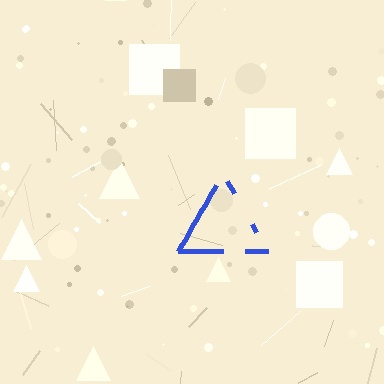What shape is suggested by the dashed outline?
The dashed outline suggests a triangle.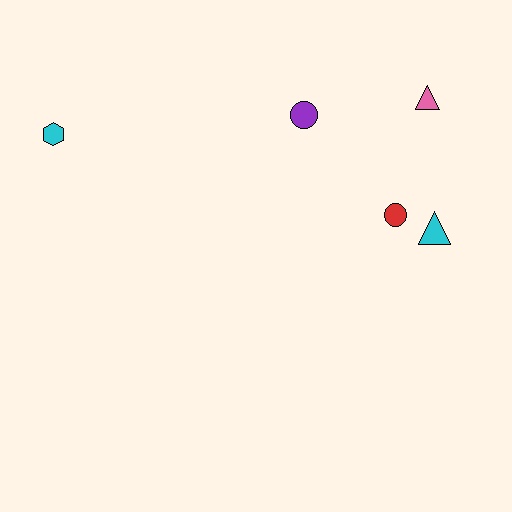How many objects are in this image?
There are 5 objects.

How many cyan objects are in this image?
There are 2 cyan objects.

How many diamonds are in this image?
There are no diamonds.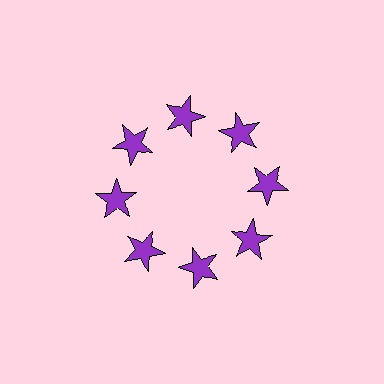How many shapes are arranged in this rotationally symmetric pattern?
There are 8 shapes, arranged in 8 groups of 1.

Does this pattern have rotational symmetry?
Yes, this pattern has 8-fold rotational symmetry. It looks the same after rotating 45 degrees around the center.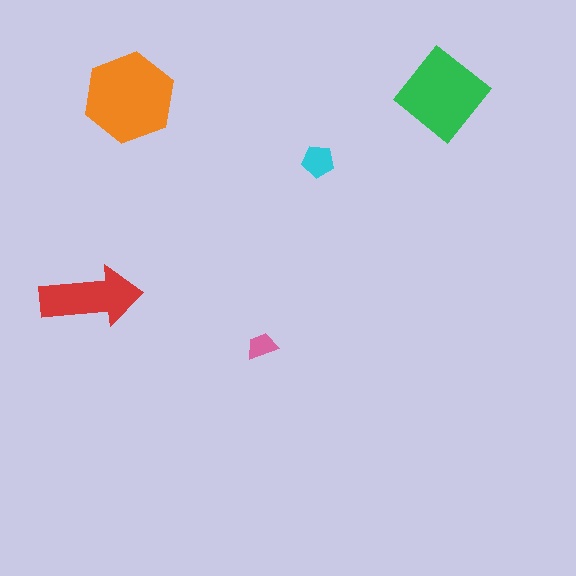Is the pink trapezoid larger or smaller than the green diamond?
Smaller.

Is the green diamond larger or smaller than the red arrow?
Larger.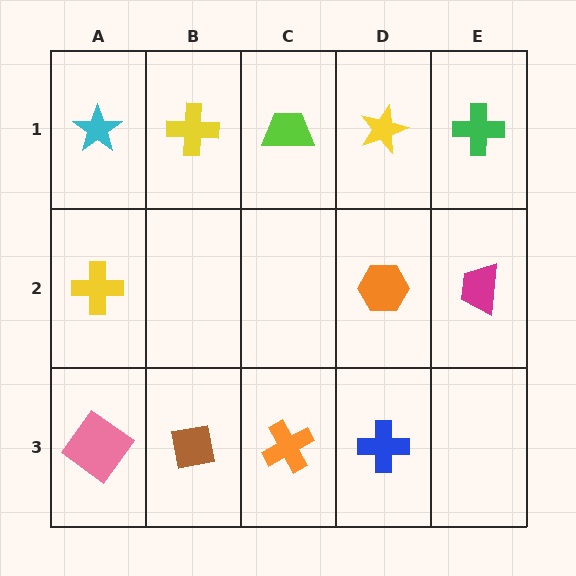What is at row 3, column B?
A brown square.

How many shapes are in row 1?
5 shapes.